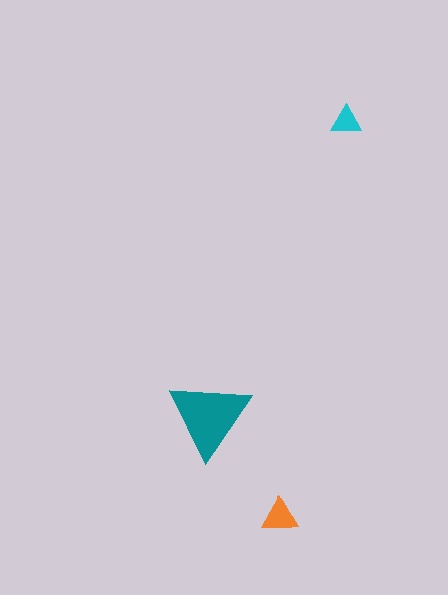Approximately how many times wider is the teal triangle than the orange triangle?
About 2 times wider.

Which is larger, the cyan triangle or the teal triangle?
The teal one.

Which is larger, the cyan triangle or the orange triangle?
The orange one.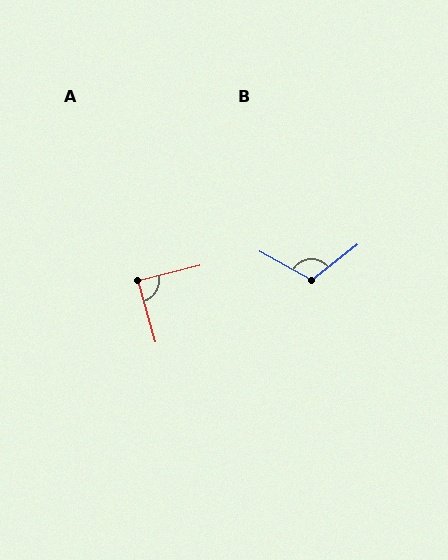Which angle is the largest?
B, at approximately 113 degrees.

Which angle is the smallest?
A, at approximately 88 degrees.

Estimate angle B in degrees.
Approximately 113 degrees.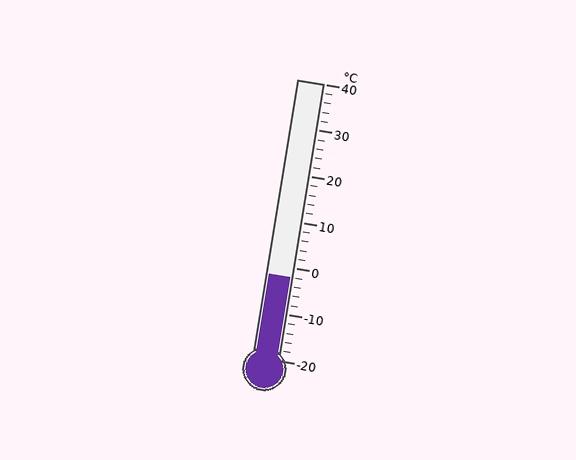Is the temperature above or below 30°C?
The temperature is below 30°C.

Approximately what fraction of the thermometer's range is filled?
The thermometer is filled to approximately 30% of its range.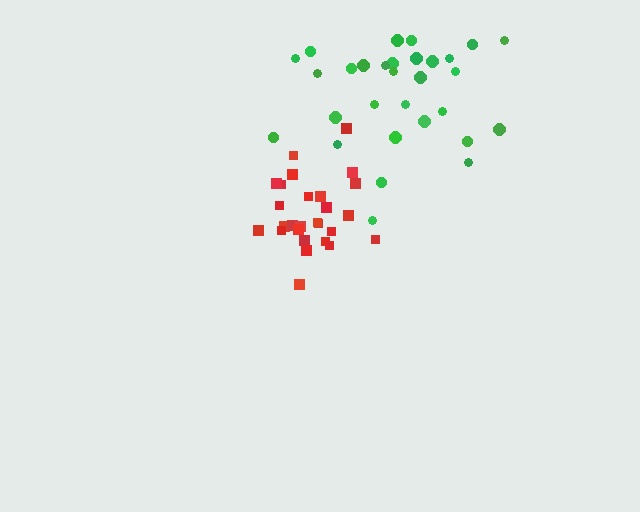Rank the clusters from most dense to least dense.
red, green.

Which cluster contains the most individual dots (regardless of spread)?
Green (30).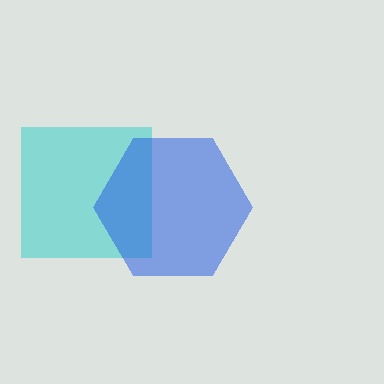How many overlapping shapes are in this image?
There are 2 overlapping shapes in the image.